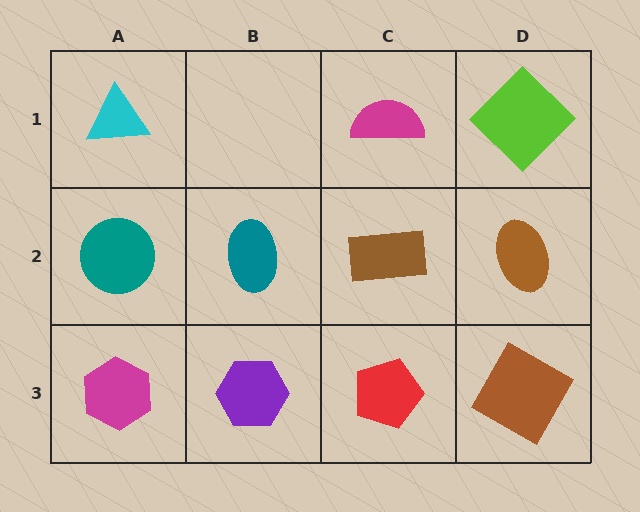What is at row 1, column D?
A lime diamond.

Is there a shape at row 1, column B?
No, that cell is empty.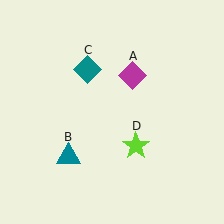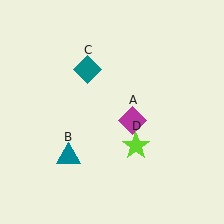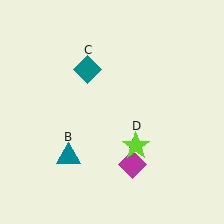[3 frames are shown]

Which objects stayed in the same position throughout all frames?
Teal triangle (object B) and teal diamond (object C) and lime star (object D) remained stationary.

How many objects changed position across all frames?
1 object changed position: magenta diamond (object A).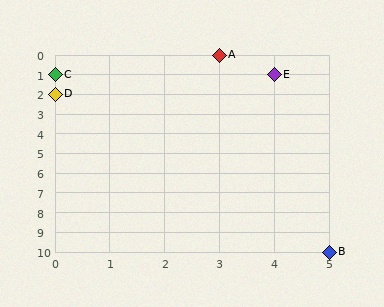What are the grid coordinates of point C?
Point C is at grid coordinates (0, 1).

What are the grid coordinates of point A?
Point A is at grid coordinates (3, 0).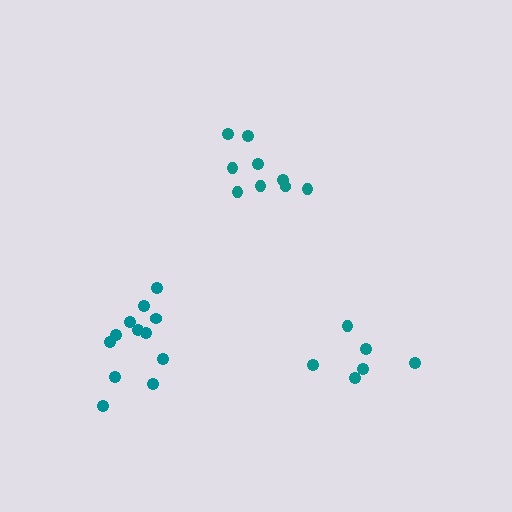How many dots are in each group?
Group 1: 9 dots, Group 2: 6 dots, Group 3: 12 dots (27 total).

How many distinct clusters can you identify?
There are 3 distinct clusters.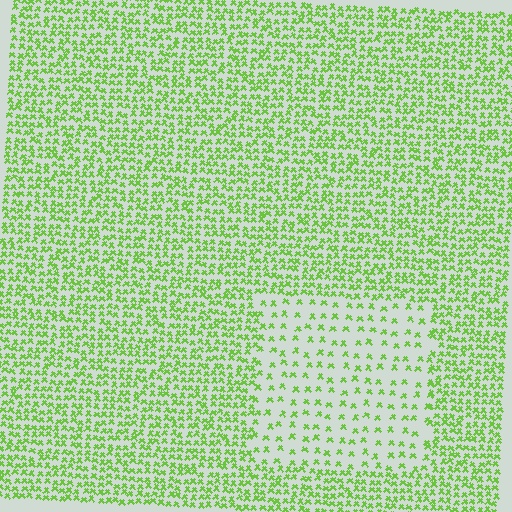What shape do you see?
I see a rectangle.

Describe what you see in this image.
The image contains small lime elements arranged at two different densities. A rectangle-shaped region is visible where the elements are less densely packed than the surrounding area.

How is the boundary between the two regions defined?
The boundary is defined by a change in element density (approximately 2.5x ratio). All elements are the same color, size, and shape.